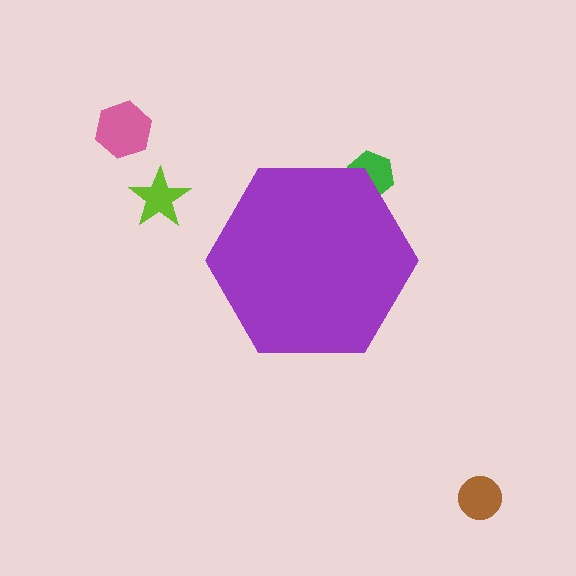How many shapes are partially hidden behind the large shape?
1 shape is partially hidden.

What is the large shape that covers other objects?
A purple hexagon.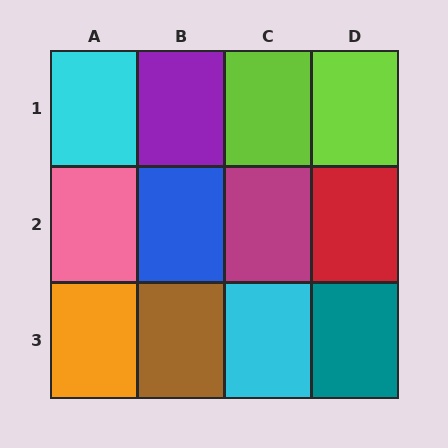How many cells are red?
1 cell is red.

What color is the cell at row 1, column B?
Purple.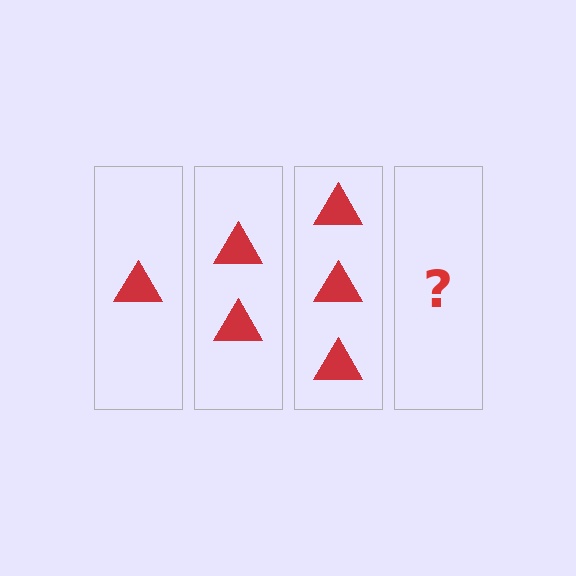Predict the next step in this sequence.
The next step is 4 triangles.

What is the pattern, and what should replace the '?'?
The pattern is that each step adds one more triangle. The '?' should be 4 triangles.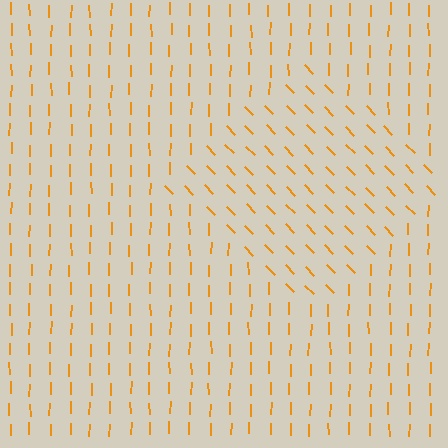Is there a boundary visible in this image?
Yes, there is a texture boundary formed by a change in line orientation.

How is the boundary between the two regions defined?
The boundary is defined purely by a change in line orientation (approximately 45 degrees difference). All lines are the same color and thickness.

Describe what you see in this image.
The image is filled with small orange line segments. A diamond region in the image has lines oriented differently from the surrounding lines, creating a visible texture boundary.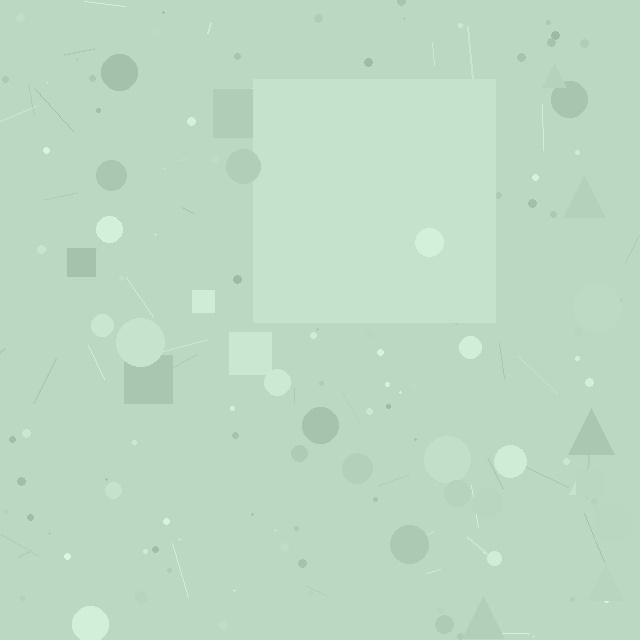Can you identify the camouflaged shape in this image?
The camouflaged shape is a square.